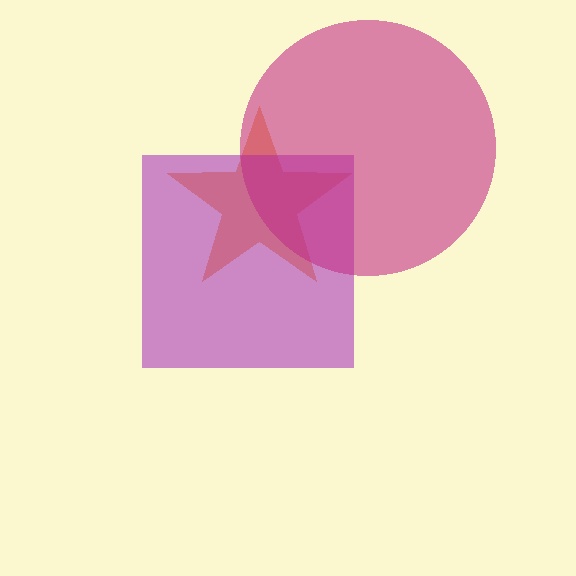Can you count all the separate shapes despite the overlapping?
Yes, there are 3 separate shapes.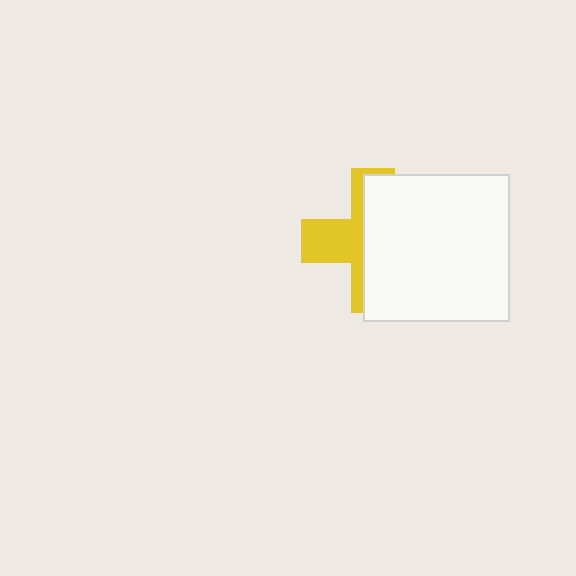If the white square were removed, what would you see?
You would see the complete yellow cross.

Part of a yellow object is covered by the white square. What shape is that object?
It is a cross.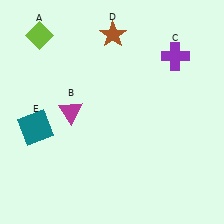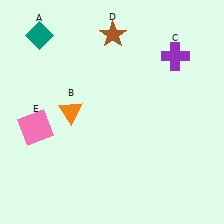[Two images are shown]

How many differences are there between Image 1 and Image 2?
There are 3 differences between the two images.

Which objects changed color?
A changed from lime to teal. B changed from magenta to orange. E changed from teal to pink.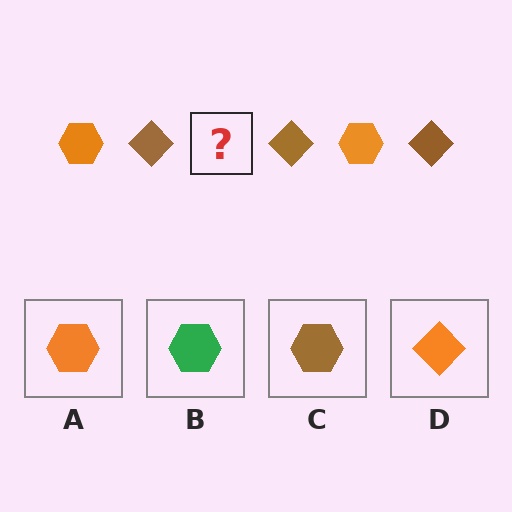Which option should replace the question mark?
Option A.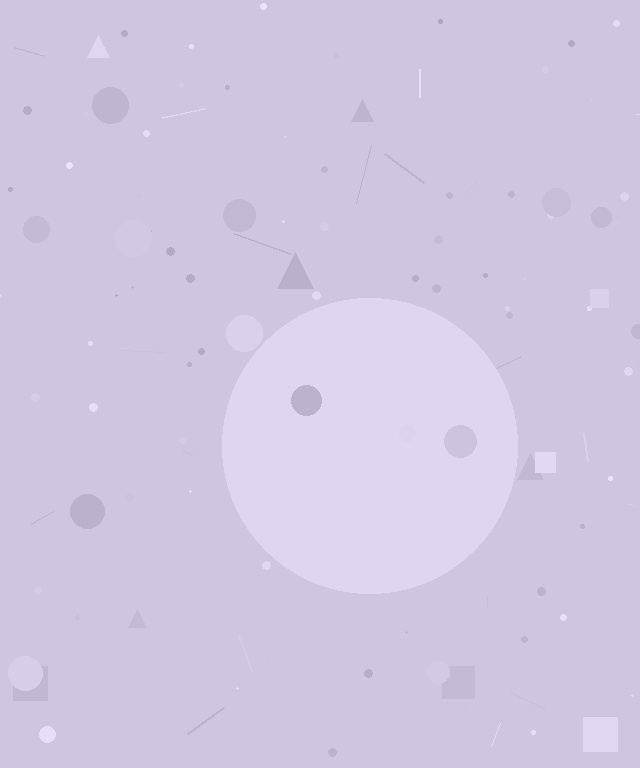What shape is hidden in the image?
A circle is hidden in the image.